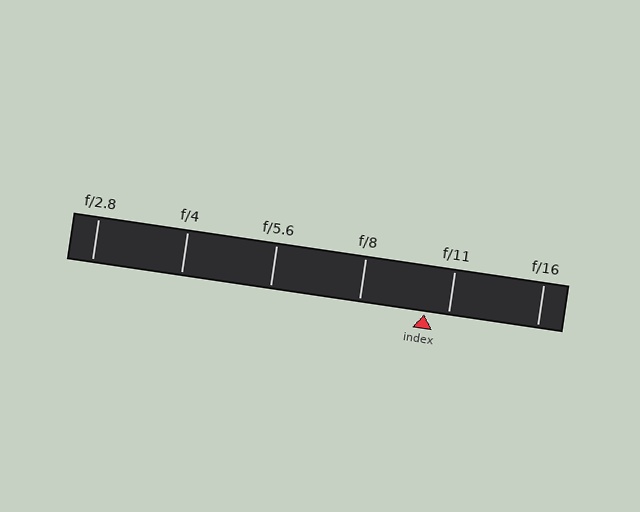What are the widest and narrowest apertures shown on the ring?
The widest aperture shown is f/2.8 and the narrowest is f/16.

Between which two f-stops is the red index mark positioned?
The index mark is between f/8 and f/11.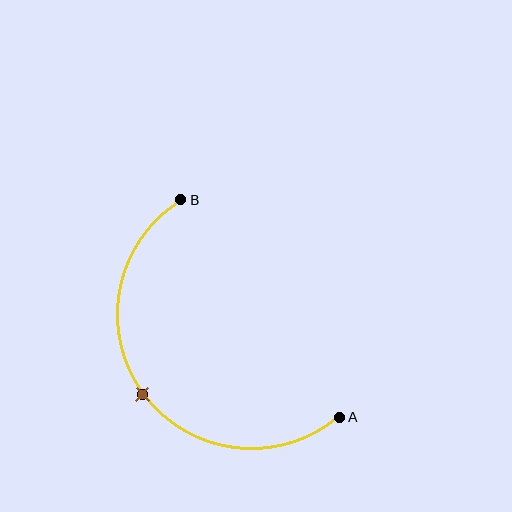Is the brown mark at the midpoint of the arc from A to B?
Yes. The brown mark lies on the arc at equal arc-length from both A and B — it is the arc midpoint.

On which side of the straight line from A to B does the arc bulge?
The arc bulges below and to the left of the straight line connecting A and B.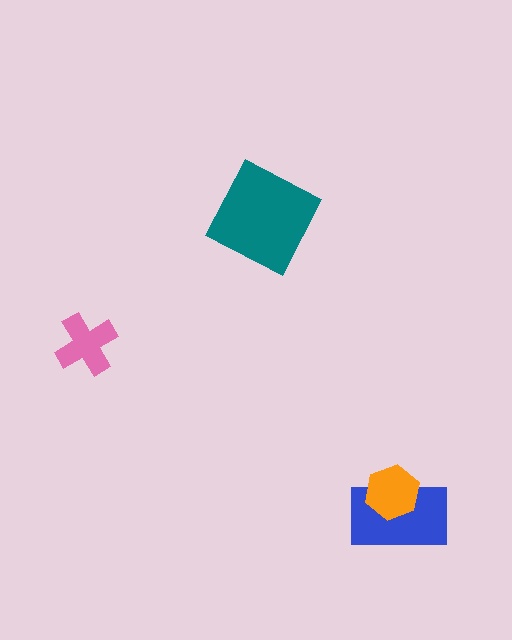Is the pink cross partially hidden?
No, no other shape covers it.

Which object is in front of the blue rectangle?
The orange hexagon is in front of the blue rectangle.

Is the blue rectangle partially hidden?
Yes, it is partially covered by another shape.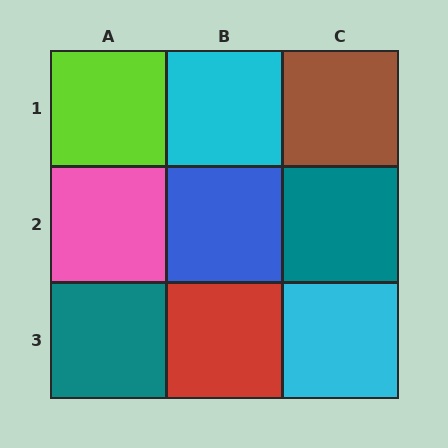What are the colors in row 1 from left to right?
Lime, cyan, brown.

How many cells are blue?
1 cell is blue.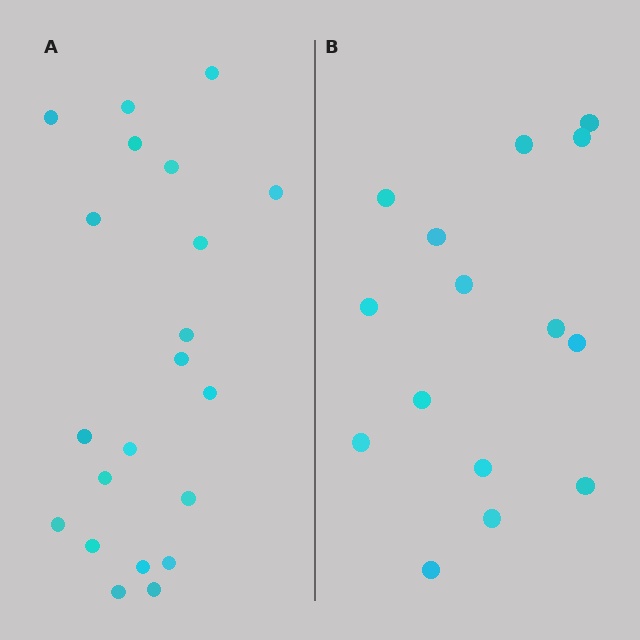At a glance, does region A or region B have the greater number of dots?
Region A (the left region) has more dots.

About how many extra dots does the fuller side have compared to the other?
Region A has about 6 more dots than region B.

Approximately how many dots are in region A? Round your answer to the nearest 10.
About 20 dots. (The exact count is 21, which rounds to 20.)